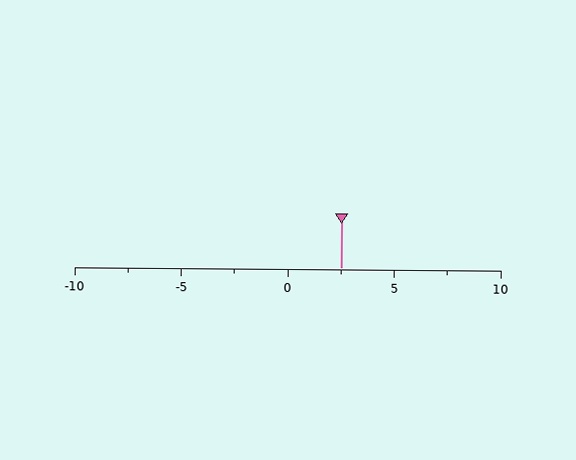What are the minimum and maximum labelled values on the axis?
The axis runs from -10 to 10.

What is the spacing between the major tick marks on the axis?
The major ticks are spaced 5 apart.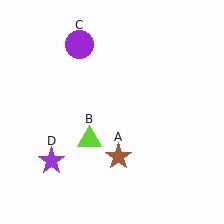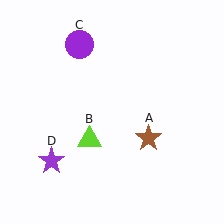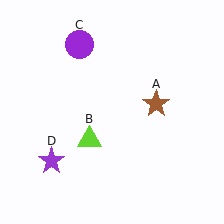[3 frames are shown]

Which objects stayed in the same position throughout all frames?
Lime triangle (object B) and purple circle (object C) and purple star (object D) remained stationary.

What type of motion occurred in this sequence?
The brown star (object A) rotated counterclockwise around the center of the scene.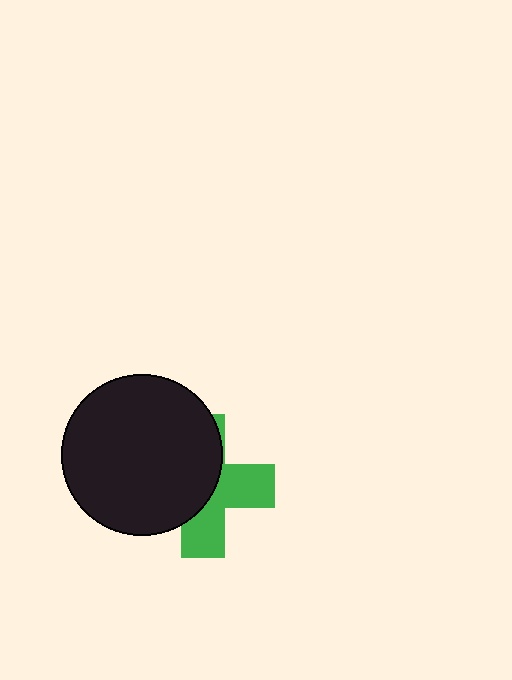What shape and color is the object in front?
The object in front is a black circle.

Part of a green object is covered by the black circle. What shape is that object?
It is a cross.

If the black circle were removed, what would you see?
You would see the complete green cross.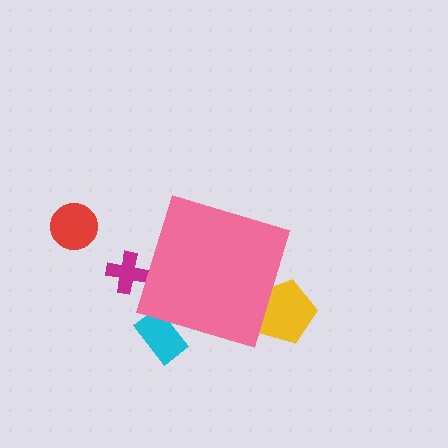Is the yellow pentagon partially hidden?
Yes, the yellow pentagon is partially hidden behind the pink diamond.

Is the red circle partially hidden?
No, the red circle is fully visible.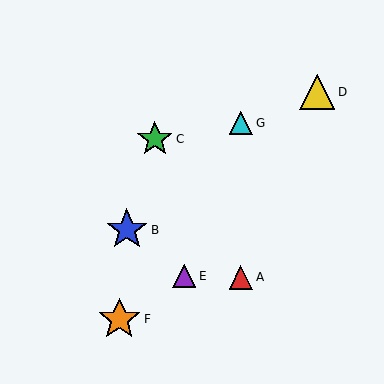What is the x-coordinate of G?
Object G is at x≈241.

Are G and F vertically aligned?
No, G is at x≈241 and F is at x≈119.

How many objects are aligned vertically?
2 objects (A, G) are aligned vertically.